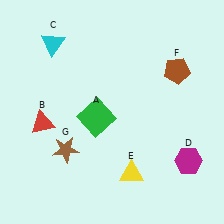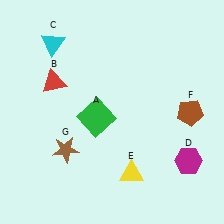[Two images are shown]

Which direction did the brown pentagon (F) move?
The brown pentagon (F) moved down.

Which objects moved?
The objects that moved are: the red triangle (B), the brown pentagon (F).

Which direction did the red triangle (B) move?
The red triangle (B) moved up.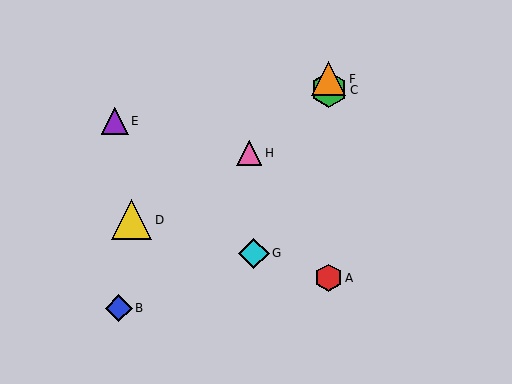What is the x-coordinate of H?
Object H is at x≈249.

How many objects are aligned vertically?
3 objects (A, C, F) are aligned vertically.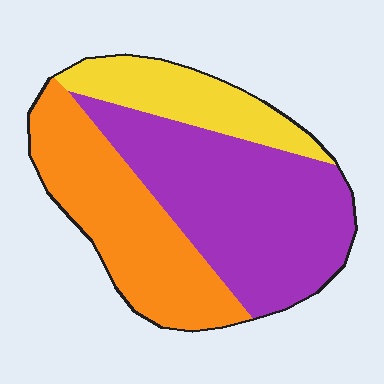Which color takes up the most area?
Purple, at roughly 45%.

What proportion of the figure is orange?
Orange takes up about one third (1/3) of the figure.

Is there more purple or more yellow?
Purple.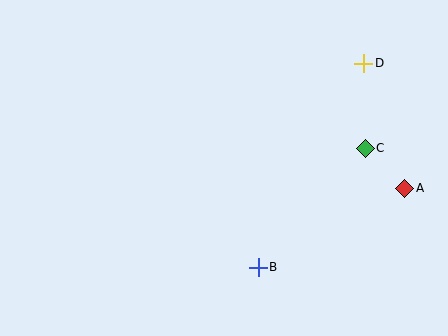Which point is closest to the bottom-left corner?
Point B is closest to the bottom-left corner.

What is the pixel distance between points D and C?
The distance between D and C is 85 pixels.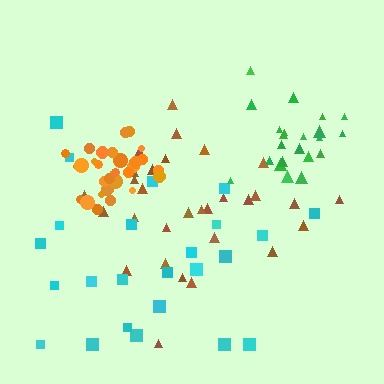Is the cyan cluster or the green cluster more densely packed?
Green.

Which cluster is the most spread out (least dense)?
Cyan.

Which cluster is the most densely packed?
Orange.